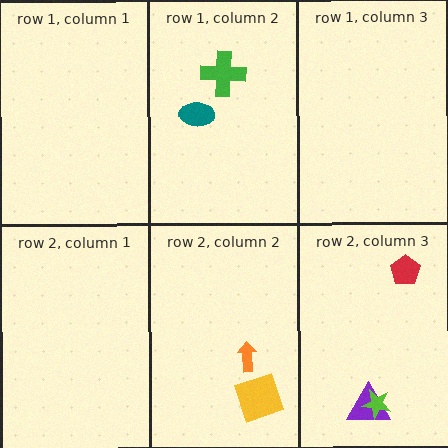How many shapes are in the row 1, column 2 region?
2.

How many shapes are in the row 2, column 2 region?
2.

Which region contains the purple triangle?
The row 2, column 3 region.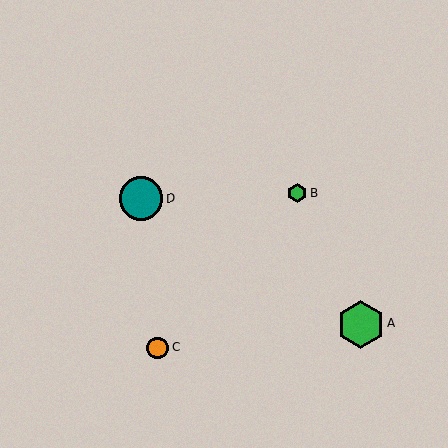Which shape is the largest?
The green hexagon (labeled A) is the largest.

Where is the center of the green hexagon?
The center of the green hexagon is at (297, 193).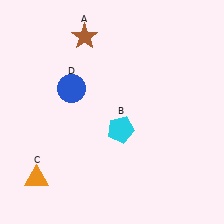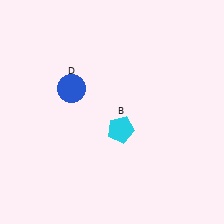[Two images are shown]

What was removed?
The orange triangle (C), the brown star (A) were removed in Image 2.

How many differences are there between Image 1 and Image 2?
There are 2 differences between the two images.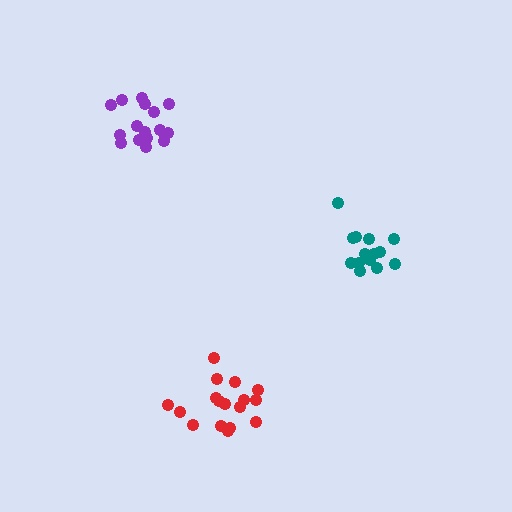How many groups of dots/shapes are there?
There are 3 groups.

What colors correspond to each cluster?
The clusters are colored: purple, red, teal.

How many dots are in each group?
Group 1: 17 dots, Group 2: 17 dots, Group 3: 15 dots (49 total).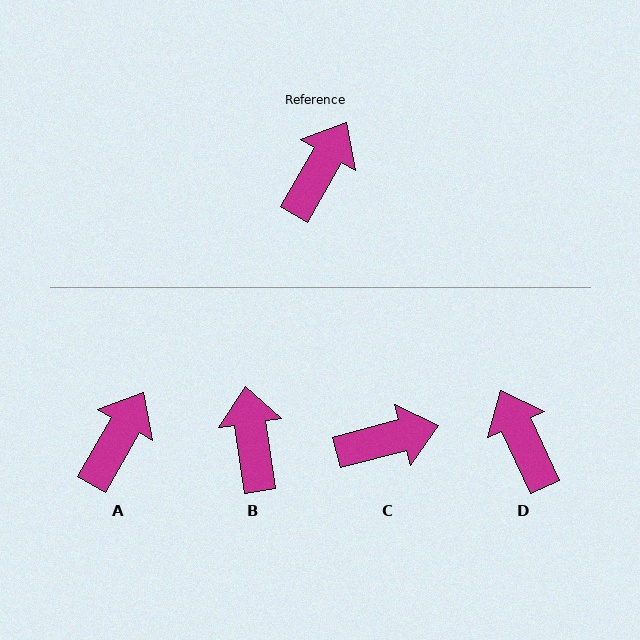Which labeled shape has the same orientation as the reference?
A.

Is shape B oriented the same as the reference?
No, it is off by about 38 degrees.